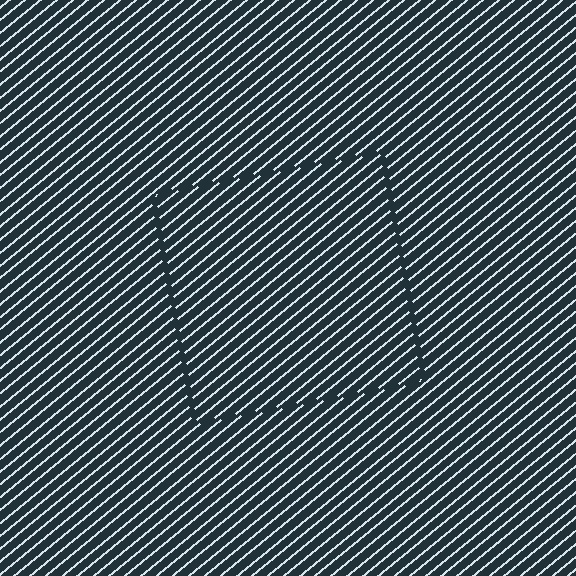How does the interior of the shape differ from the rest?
The interior of the shape contains the same grating, shifted by half a period — the contour is defined by the phase discontinuity where line-ends from the inner and outer gratings abut.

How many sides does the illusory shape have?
4 sides — the line-ends trace a square.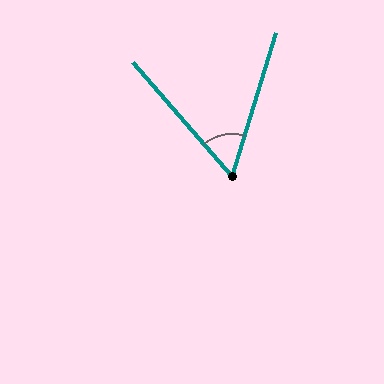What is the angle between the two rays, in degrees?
Approximately 58 degrees.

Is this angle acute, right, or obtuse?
It is acute.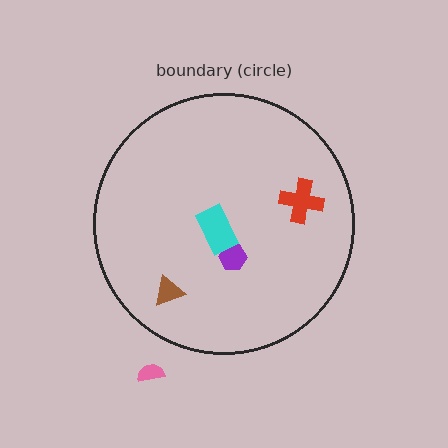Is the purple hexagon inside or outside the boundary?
Inside.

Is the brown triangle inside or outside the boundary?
Inside.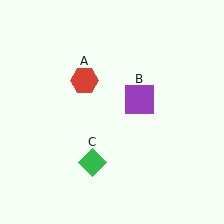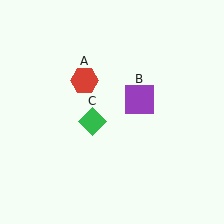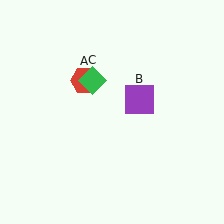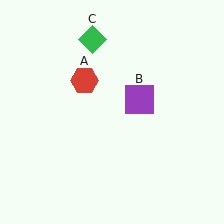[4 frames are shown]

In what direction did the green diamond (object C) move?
The green diamond (object C) moved up.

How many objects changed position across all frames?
1 object changed position: green diamond (object C).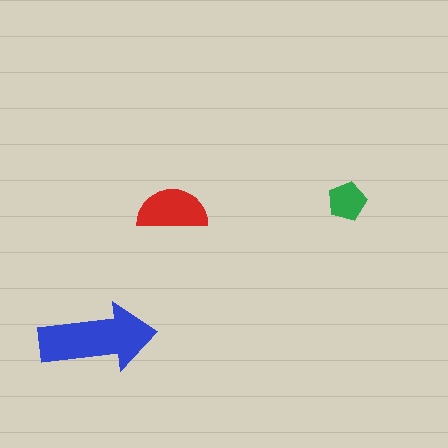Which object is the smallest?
The green pentagon.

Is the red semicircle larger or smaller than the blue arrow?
Smaller.